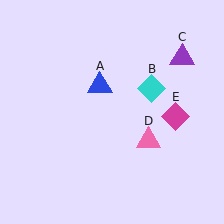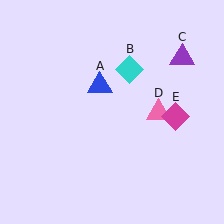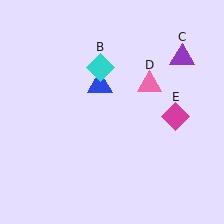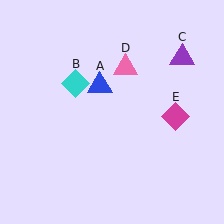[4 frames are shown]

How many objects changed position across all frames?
2 objects changed position: cyan diamond (object B), pink triangle (object D).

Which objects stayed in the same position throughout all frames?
Blue triangle (object A) and purple triangle (object C) and magenta diamond (object E) remained stationary.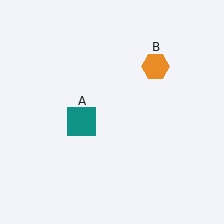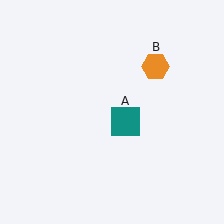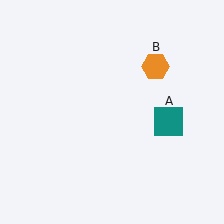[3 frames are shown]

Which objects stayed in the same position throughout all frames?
Orange hexagon (object B) remained stationary.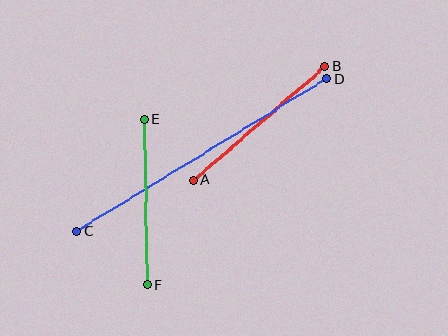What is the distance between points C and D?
The distance is approximately 292 pixels.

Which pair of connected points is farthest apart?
Points C and D are farthest apart.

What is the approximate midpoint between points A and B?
The midpoint is at approximately (260, 123) pixels.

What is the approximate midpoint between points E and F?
The midpoint is at approximately (146, 202) pixels.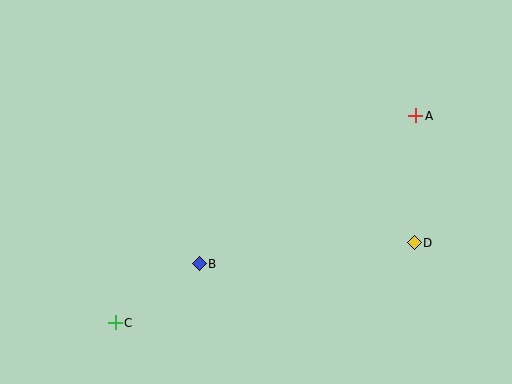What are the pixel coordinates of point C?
Point C is at (115, 323).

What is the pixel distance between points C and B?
The distance between C and B is 103 pixels.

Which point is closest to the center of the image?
Point B at (199, 264) is closest to the center.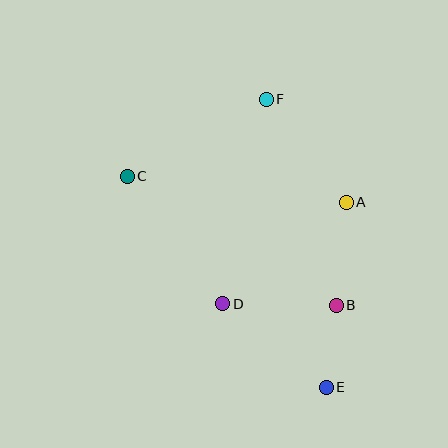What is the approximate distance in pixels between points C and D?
The distance between C and D is approximately 159 pixels.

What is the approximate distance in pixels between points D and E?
The distance between D and E is approximately 133 pixels.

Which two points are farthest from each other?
Points E and F are farthest from each other.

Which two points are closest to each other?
Points B and E are closest to each other.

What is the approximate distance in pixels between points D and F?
The distance between D and F is approximately 209 pixels.